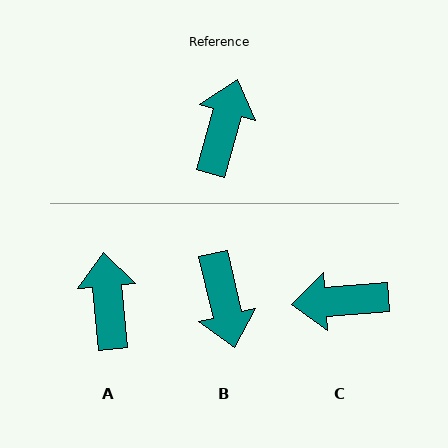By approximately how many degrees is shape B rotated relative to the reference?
Approximately 151 degrees clockwise.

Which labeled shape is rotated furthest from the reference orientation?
B, about 151 degrees away.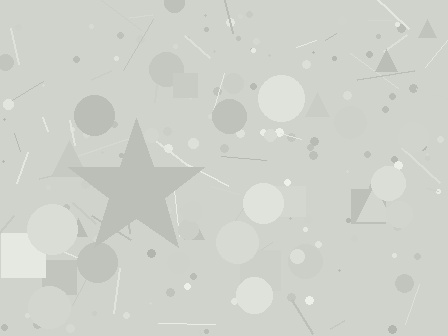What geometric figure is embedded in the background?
A star is embedded in the background.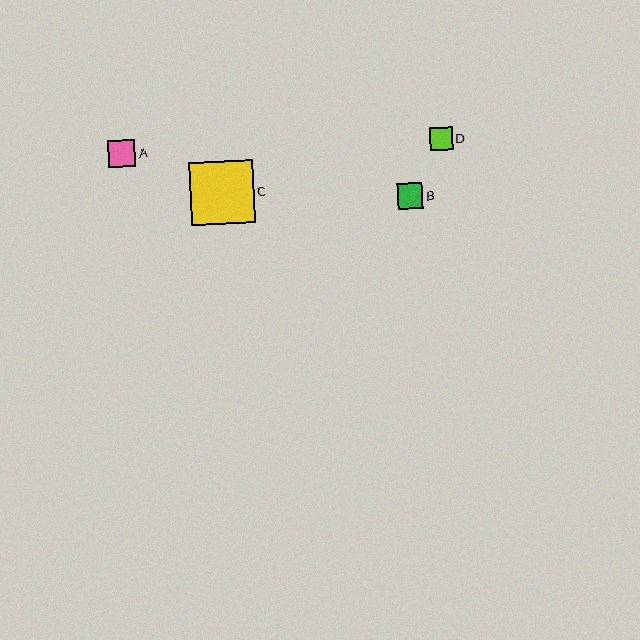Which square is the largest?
Square C is the largest with a size of approximately 63 pixels.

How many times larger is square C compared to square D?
Square C is approximately 2.8 times the size of square D.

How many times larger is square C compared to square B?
Square C is approximately 2.5 times the size of square B.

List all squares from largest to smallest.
From largest to smallest: C, A, B, D.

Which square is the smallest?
Square D is the smallest with a size of approximately 23 pixels.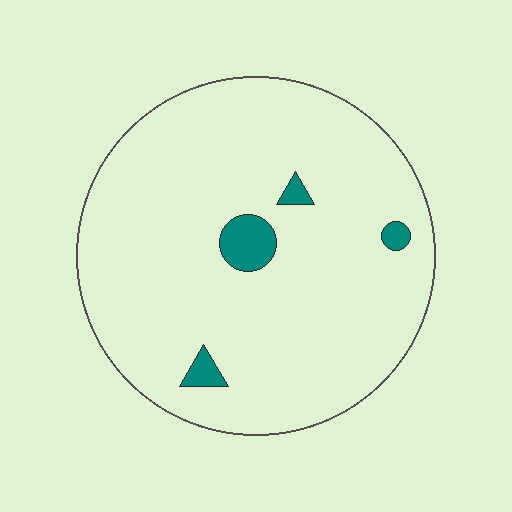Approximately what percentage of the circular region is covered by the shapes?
Approximately 5%.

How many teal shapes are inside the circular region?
4.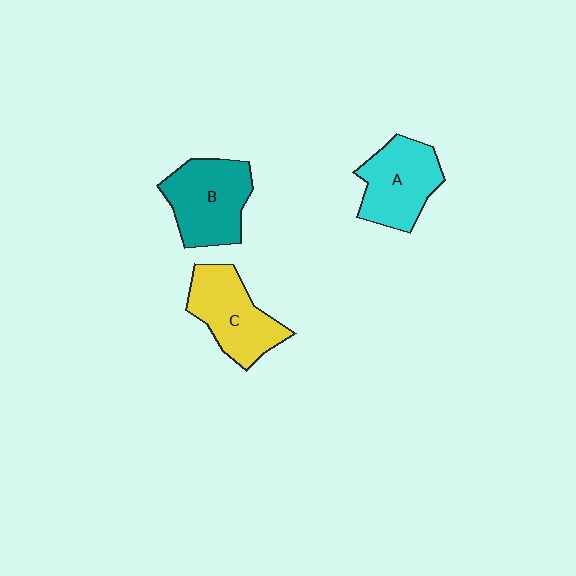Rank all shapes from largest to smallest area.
From largest to smallest: B (teal), C (yellow), A (cyan).